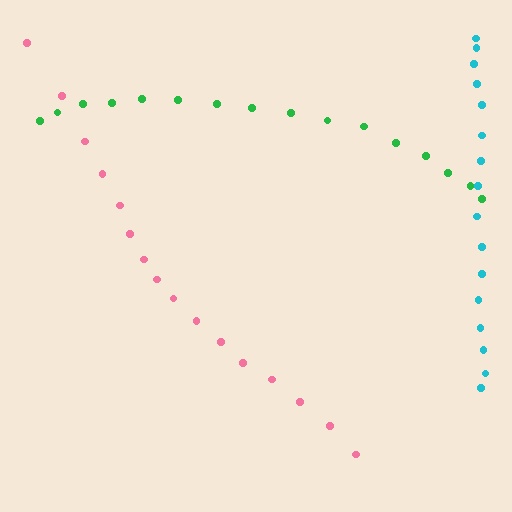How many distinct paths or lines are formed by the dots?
There are 3 distinct paths.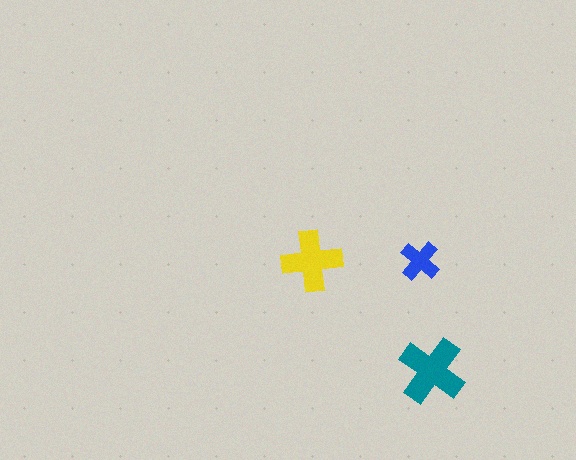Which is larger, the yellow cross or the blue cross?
The yellow one.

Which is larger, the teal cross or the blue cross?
The teal one.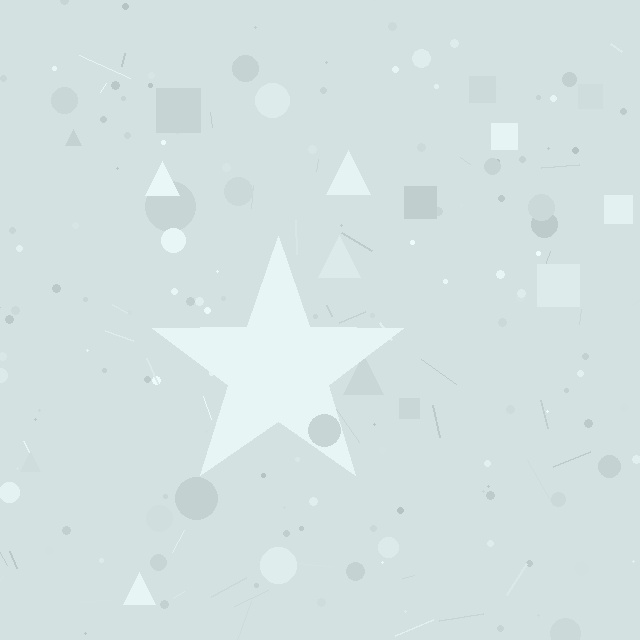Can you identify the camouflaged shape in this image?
The camouflaged shape is a star.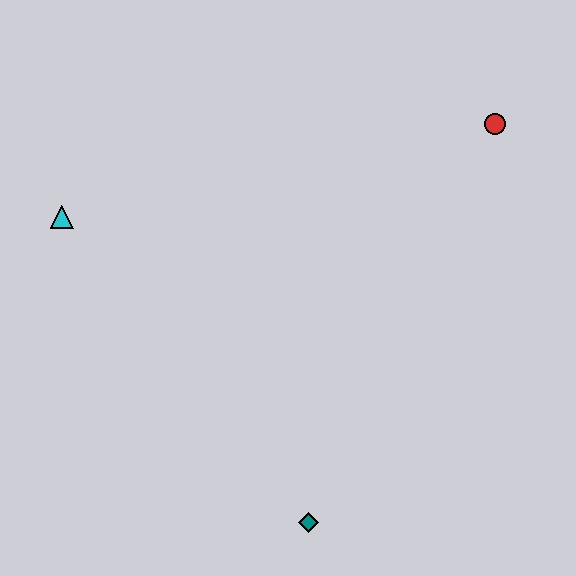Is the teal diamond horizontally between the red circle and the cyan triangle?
Yes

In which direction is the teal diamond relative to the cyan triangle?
The teal diamond is below the cyan triangle.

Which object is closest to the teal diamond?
The cyan triangle is closest to the teal diamond.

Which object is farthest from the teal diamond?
The red circle is farthest from the teal diamond.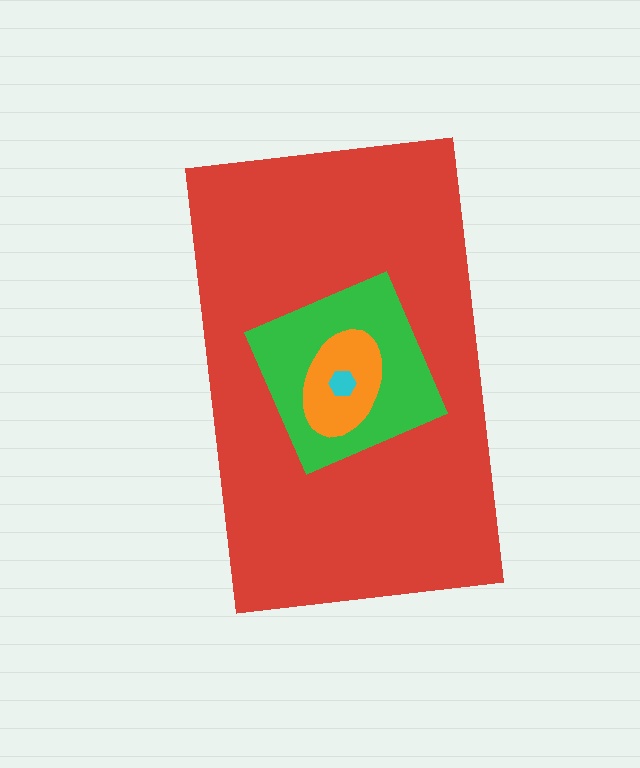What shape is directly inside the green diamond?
The orange ellipse.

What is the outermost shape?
The red rectangle.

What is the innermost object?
The cyan hexagon.